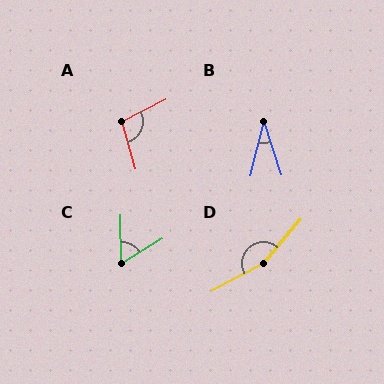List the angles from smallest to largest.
B (32°), C (59°), A (101°), D (159°).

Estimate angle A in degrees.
Approximately 101 degrees.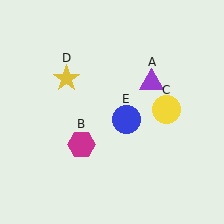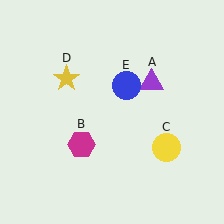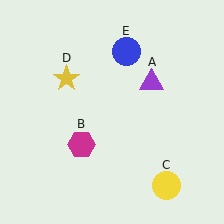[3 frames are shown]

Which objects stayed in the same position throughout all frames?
Purple triangle (object A) and magenta hexagon (object B) and yellow star (object D) remained stationary.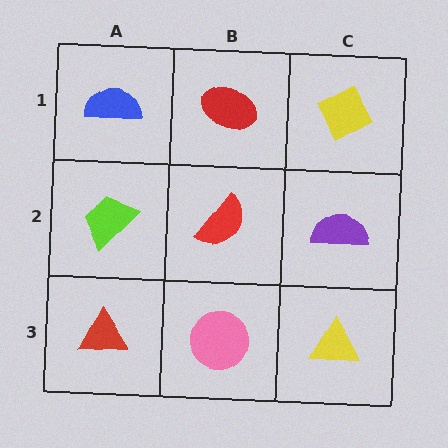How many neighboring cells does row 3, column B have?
3.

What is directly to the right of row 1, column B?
A yellow diamond.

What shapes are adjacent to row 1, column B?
A red semicircle (row 2, column B), a blue semicircle (row 1, column A), a yellow diamond (row 1, column C).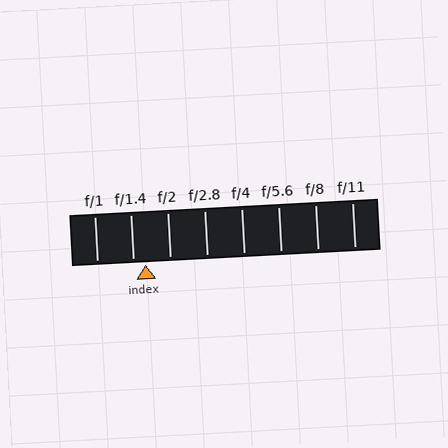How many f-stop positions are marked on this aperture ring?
There are 8 f-stop positions marked.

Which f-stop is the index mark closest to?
The index mark is closest to f/1.4.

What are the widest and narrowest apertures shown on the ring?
The widest aperture shown is f/1 and the narrowest is f/11.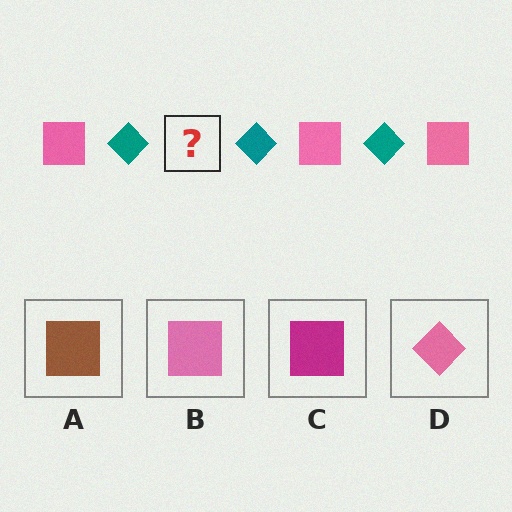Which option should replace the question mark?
Option B.